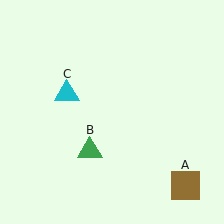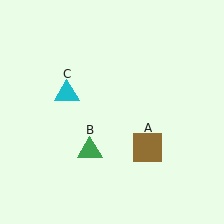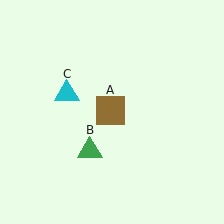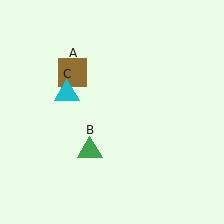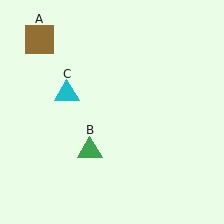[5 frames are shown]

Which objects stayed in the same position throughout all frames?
Green triangle (object B) and cyan triangle (object C) remained stationary.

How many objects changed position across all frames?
1 object changed position: brown square (object A).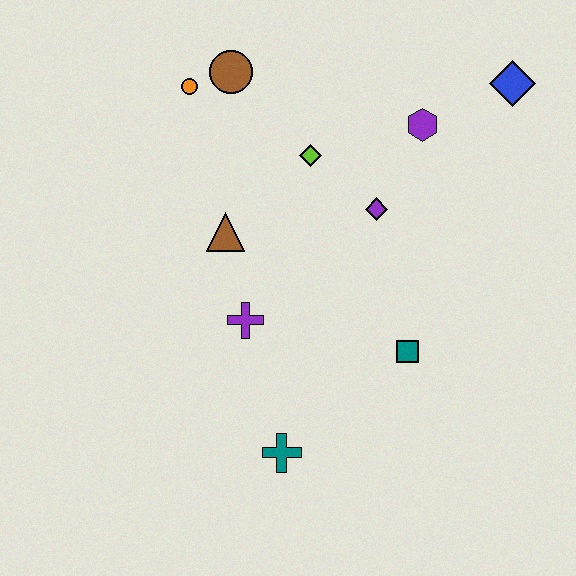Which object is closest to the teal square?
The purple diamond is closest to the teal square.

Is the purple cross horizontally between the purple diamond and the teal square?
No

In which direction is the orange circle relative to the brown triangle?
The orange circle is above the brown triangle.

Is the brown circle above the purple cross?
Yes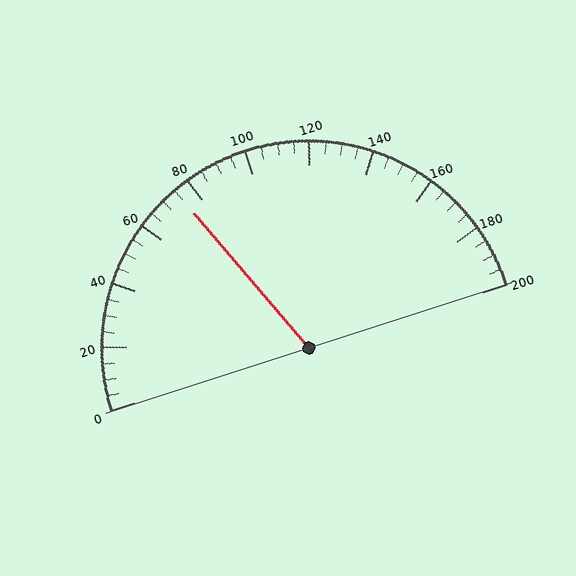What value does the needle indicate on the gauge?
The needle indicates approximately 75.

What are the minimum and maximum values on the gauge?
The gauge ranges from 0 to 200.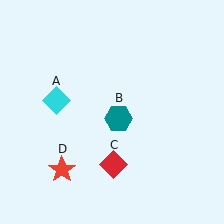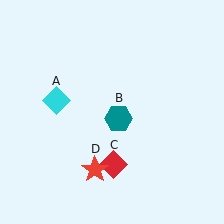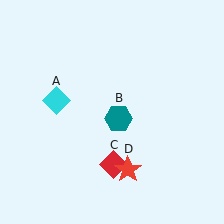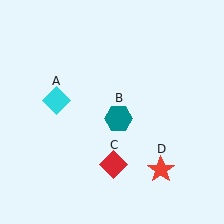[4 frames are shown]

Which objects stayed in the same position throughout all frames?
Cyan diamond (object A) and teal hexagon (object B) and red diamond (object C) remained stationary.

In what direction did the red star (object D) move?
The red star (object D) moved right.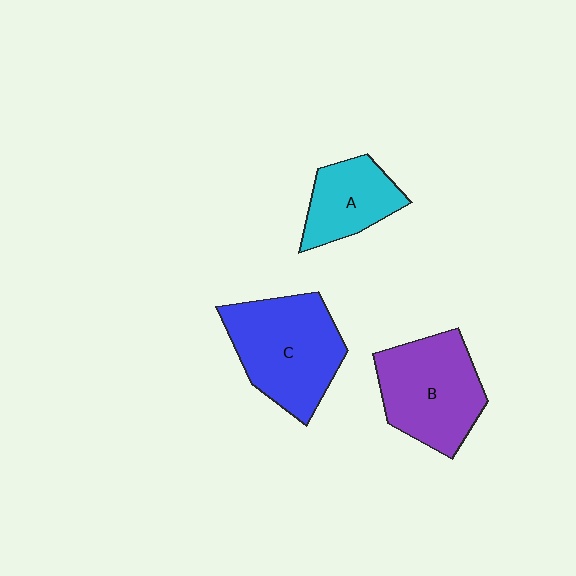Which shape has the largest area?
Shape C (blue).